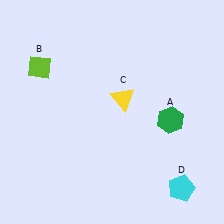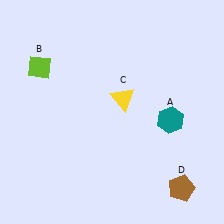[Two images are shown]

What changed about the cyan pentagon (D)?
In Image 1, D is cyan. In Image 2, it changed to brown.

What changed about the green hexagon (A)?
In Image 1, A is green. In Image 2, it changed to teal.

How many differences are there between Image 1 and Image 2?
There are 2 differences between the two images.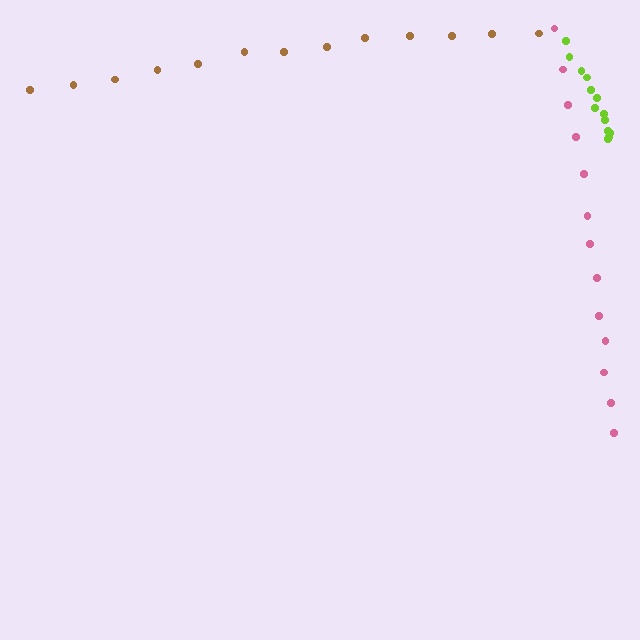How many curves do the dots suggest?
There are 3 distinct paths.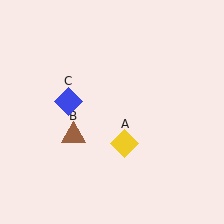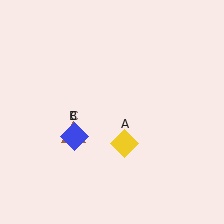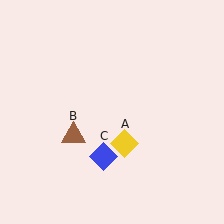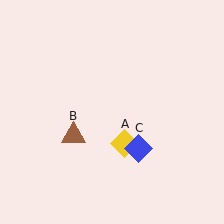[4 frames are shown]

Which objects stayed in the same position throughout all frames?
Yellow diamond (object A) and brown triangle (object B) remained stationary.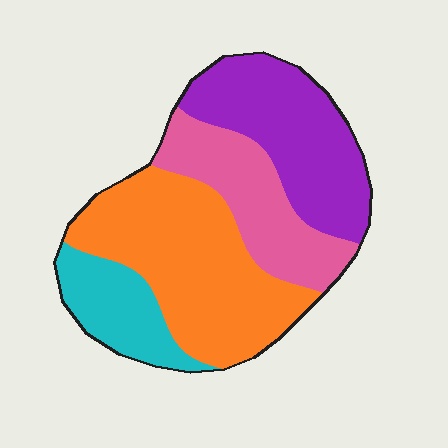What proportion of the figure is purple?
Purple covers about 25% of the figure.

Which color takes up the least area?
Cyan, at roughly 15%.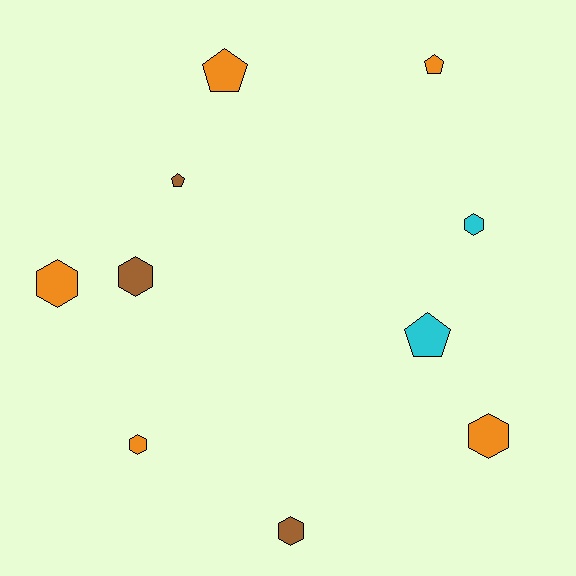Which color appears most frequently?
Orange, with 5 objects.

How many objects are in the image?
There are 10 objects.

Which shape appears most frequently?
Hexagon, with 6 objects.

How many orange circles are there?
There are no orange circles.